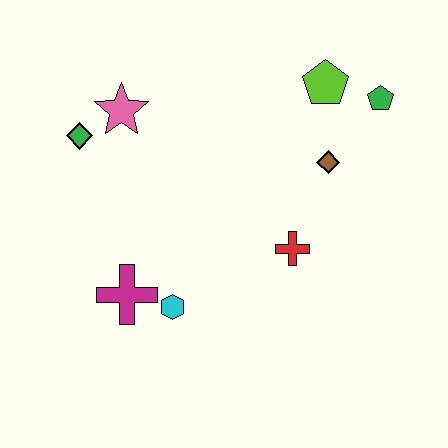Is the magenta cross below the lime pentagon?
Yes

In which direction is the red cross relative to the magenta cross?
The red cross is to the right of the magenta cross.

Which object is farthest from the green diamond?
The green pentagon is farthest from the green diamond.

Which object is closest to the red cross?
The brown diamond is closest to the red cross.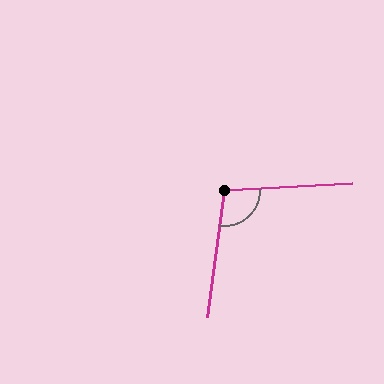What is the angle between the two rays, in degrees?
Approximately 101 degrees.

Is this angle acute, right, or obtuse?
It is obtuse.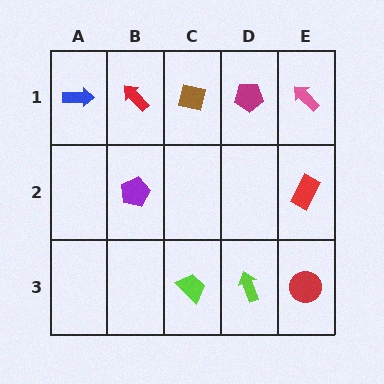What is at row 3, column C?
A lime trapezoid.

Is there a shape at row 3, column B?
No, that cell is empty.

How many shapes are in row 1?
5 shapes.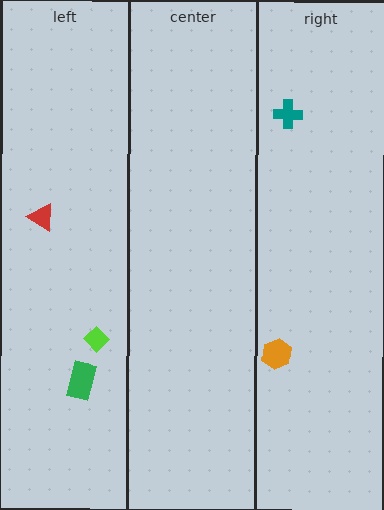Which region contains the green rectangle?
The left region.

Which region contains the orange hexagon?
The right region.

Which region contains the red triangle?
The left region.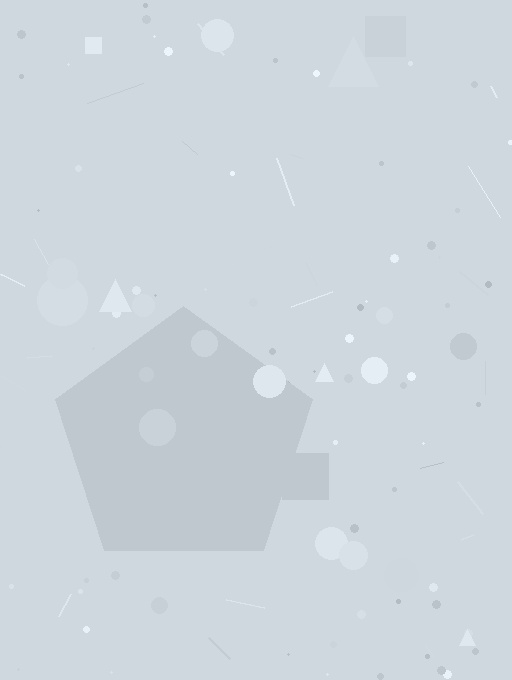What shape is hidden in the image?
A pentagon is hidden in the image.